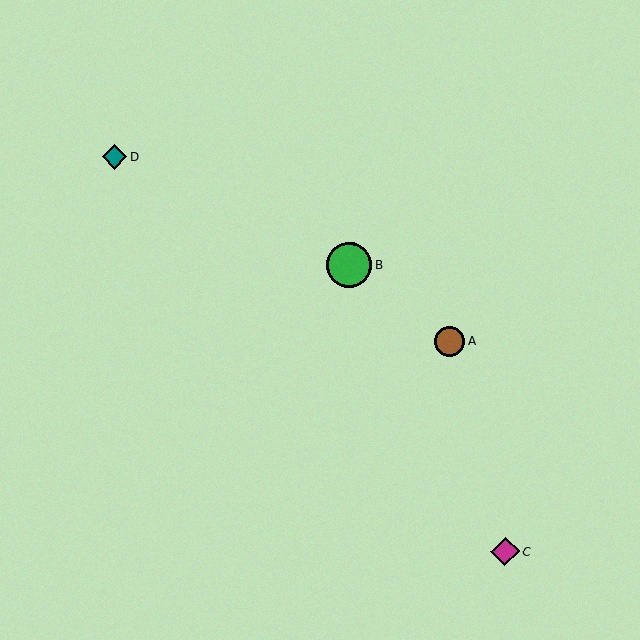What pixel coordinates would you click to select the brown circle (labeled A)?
Click at (450, 341) to select the brown circle A.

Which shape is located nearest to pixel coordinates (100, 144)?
The teal diamond (labeled D) at (115, 157) is nearest to that location.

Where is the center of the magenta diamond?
The center of the magenta diamond is at (505, 552).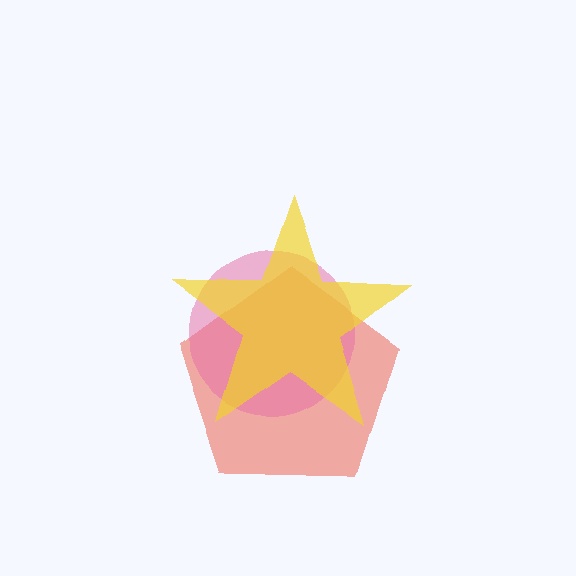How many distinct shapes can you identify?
There are 3 distinct shapes: a red pentagon, a pink circle, a yellow star.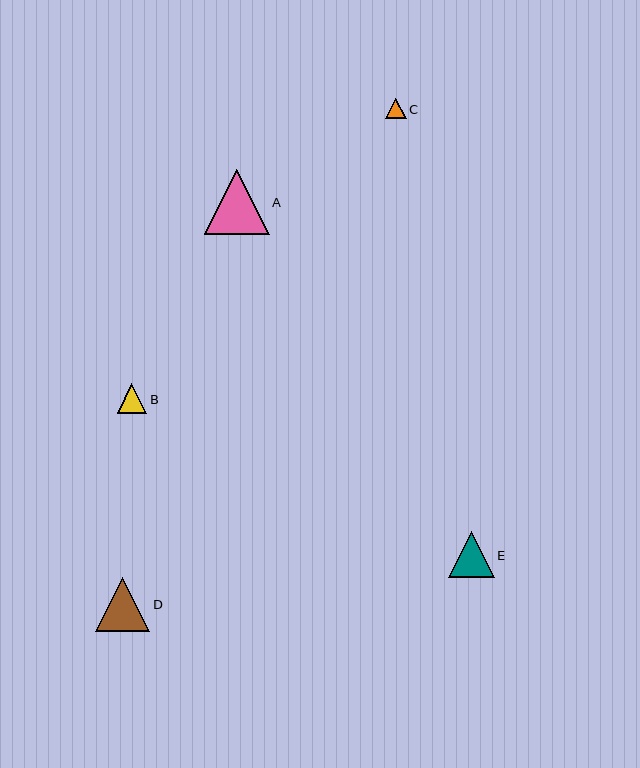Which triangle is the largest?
Triangle A is the largest with a size of approximately 65 pixels.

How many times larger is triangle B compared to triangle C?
Triangle B is approximately 1.4 times the size of triangle C.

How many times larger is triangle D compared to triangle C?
Triangle D is approximately 2.6 times the size of triangle C.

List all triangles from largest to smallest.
From largest to smallest: A, D, E, B, C.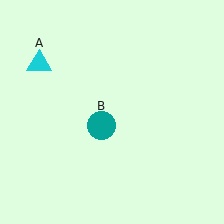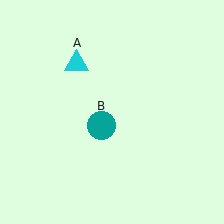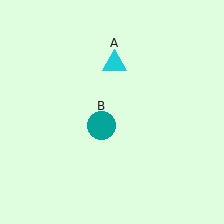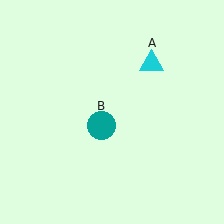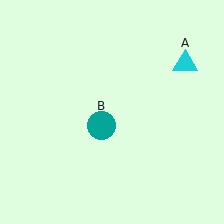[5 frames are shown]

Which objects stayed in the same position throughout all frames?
Teal circle (object B) remained stationary.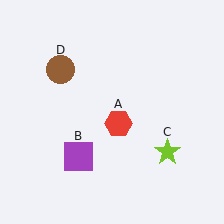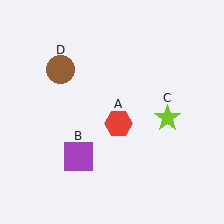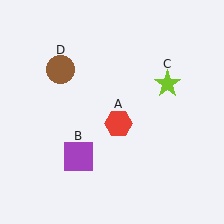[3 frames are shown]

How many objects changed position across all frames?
1 object changed position: lime star (object C).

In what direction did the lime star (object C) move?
The lime star (object C) moved up.